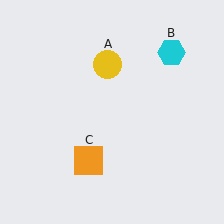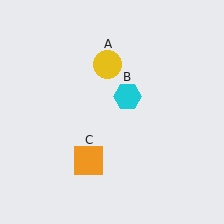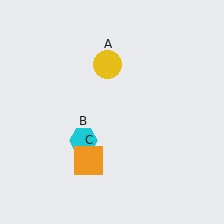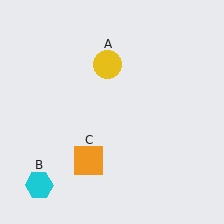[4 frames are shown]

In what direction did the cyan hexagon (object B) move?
The cyan hexagon (object B) moved down and to the left.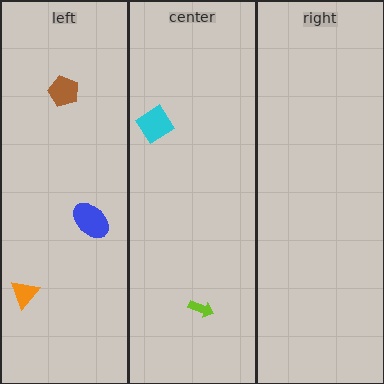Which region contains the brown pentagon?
The left region.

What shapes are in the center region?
The lime arrow, the cyan diamond.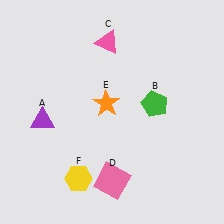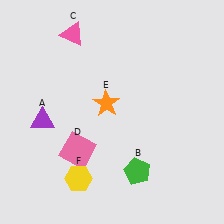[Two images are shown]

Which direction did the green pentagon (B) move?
The green pentagon (B) moved down.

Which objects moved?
The objects that moved are: the green pentagon (B), the pink triangle (C), the pink square (D).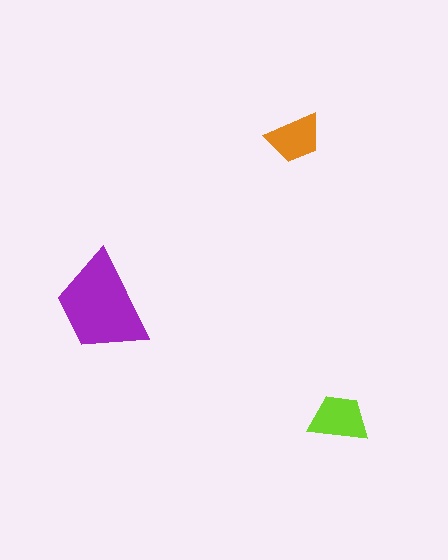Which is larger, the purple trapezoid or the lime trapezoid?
The purple one.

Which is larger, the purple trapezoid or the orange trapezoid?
The purple one.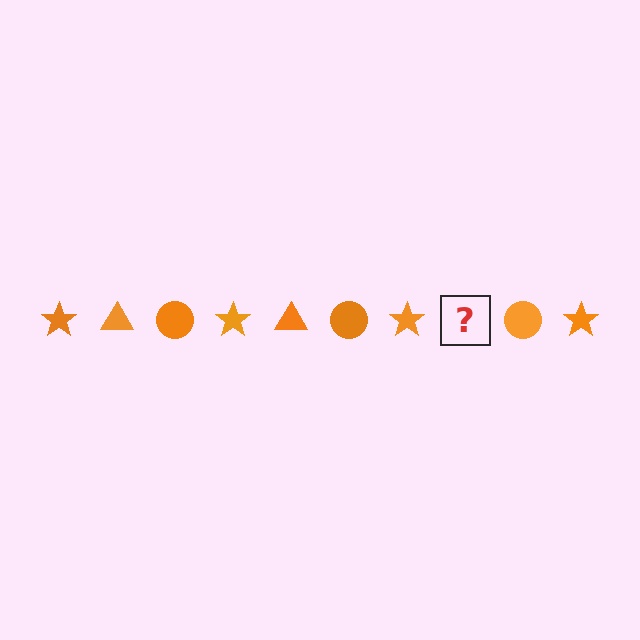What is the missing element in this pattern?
The missing element is an orange triangle.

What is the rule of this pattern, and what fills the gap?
The rule is that the pattern cycles through star, triangle, circle shapes in orange. The gap should be filled with an orange triangle.